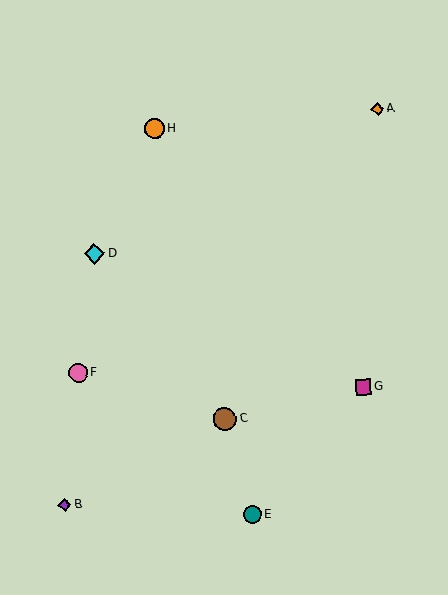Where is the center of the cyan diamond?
The center of the cyan diamond is at (95, 254).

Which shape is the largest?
The brown circle (labeled C) is the largest.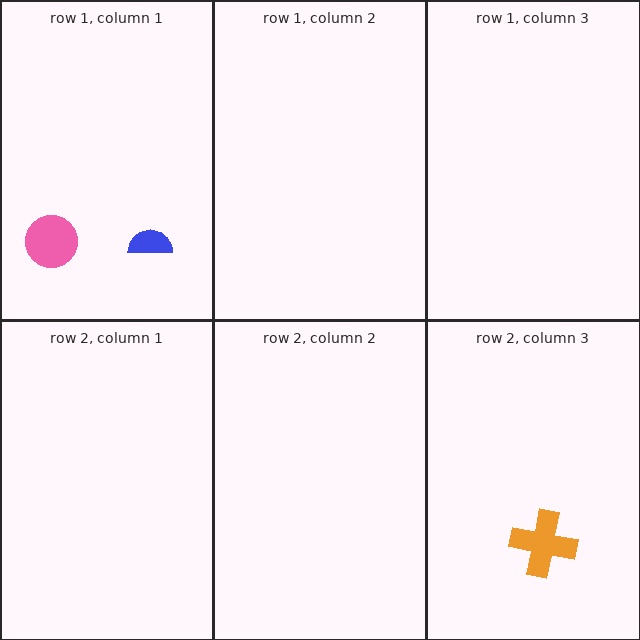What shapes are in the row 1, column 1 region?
The blue semicircle, the pink circle.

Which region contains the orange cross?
The row 2, column 3 region.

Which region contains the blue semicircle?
The row 1, column 1 region.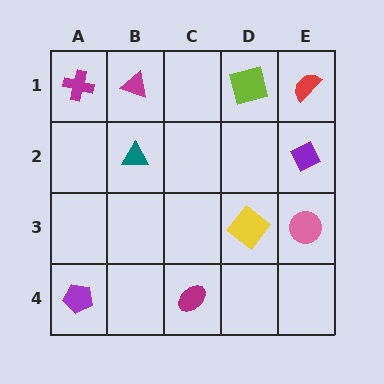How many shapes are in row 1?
4 shapes.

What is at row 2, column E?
A purple diamond.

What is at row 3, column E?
A pink circle.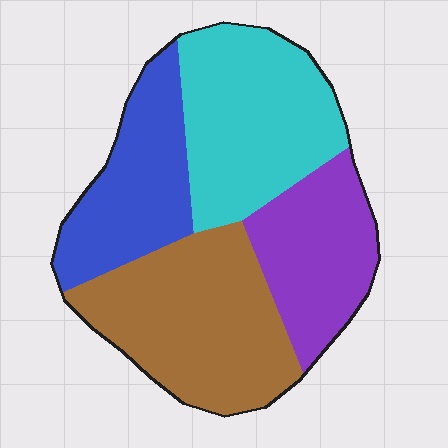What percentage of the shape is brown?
Brown covers around 30% of the shape.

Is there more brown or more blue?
Brown.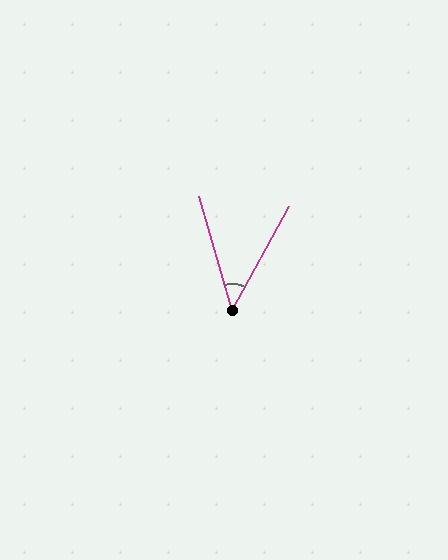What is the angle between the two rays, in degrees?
Approximately 45 degrees.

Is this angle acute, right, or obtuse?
It is acute.